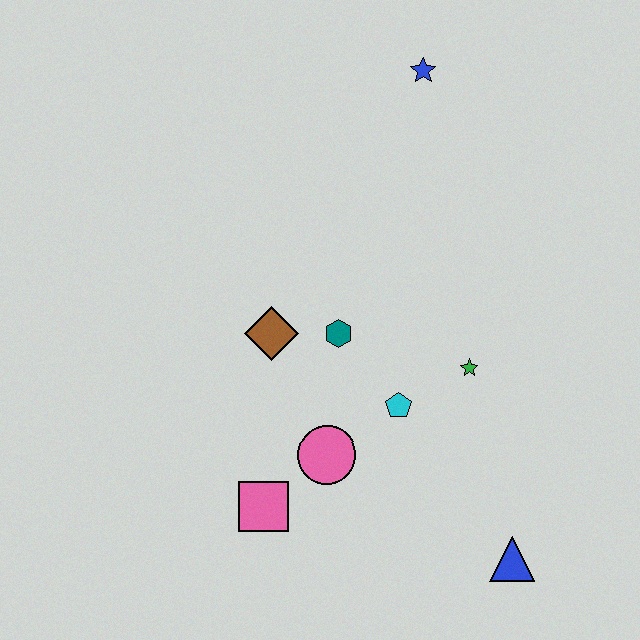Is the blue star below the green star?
No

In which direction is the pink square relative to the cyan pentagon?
The pink square is to the left of the cyan pentagon.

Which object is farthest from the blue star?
The blue triangle is farthest from the blue star.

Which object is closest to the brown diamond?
The teal hexagon is closest to the brown diamond.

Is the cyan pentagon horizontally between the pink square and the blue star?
Yes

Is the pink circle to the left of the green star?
Yes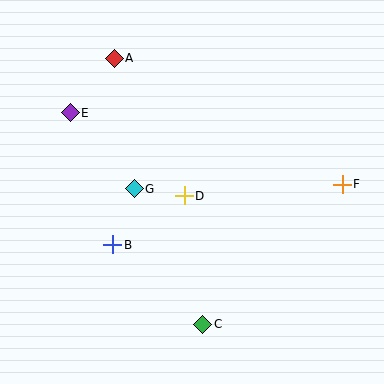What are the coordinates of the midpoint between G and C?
The midpoint between G and C is at (169, 256).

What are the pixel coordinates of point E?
Point E is at (70, 113).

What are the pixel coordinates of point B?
Point B is at (113, 245).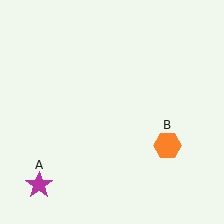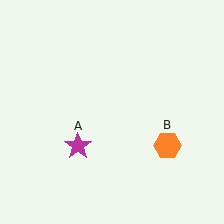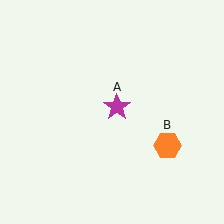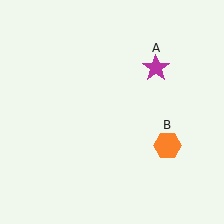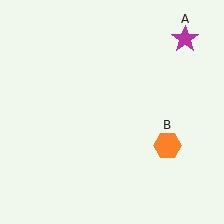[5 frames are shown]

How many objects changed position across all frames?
1 object changed position: magenta star (object A).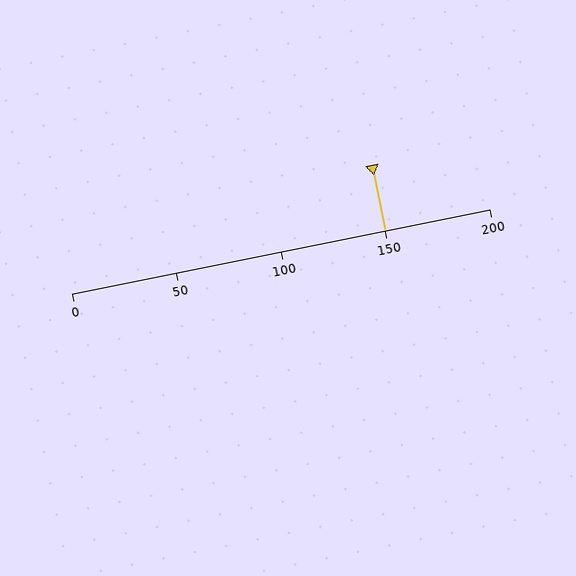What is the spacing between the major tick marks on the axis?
The major ticks are spaced 50 apart.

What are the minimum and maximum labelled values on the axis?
The axis runs from 0 to 200.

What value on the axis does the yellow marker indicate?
The marker indicates approximately 150.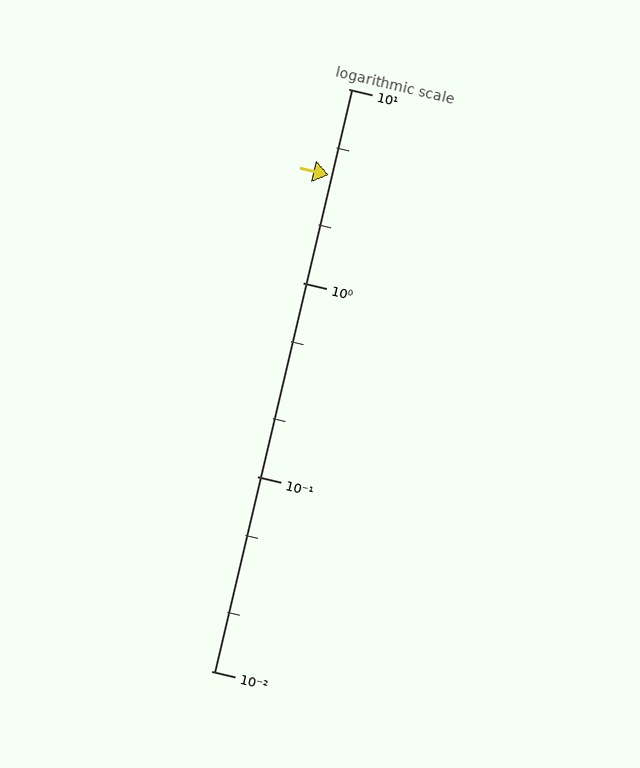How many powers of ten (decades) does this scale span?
The scale spans 3 decades, from 0.01 to 10.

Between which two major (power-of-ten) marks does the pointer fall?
The pointer is between 1 and 10.